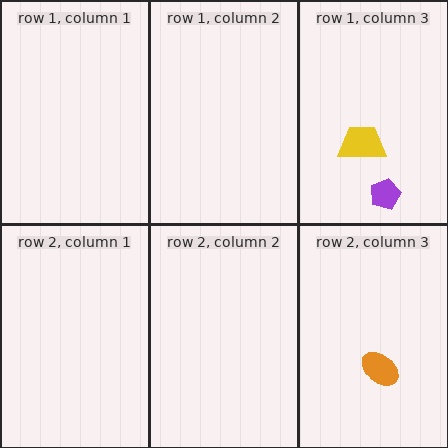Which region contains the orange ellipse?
The row 2, column 3 region.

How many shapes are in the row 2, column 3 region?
1.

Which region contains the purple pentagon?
The row 1, column 3 region.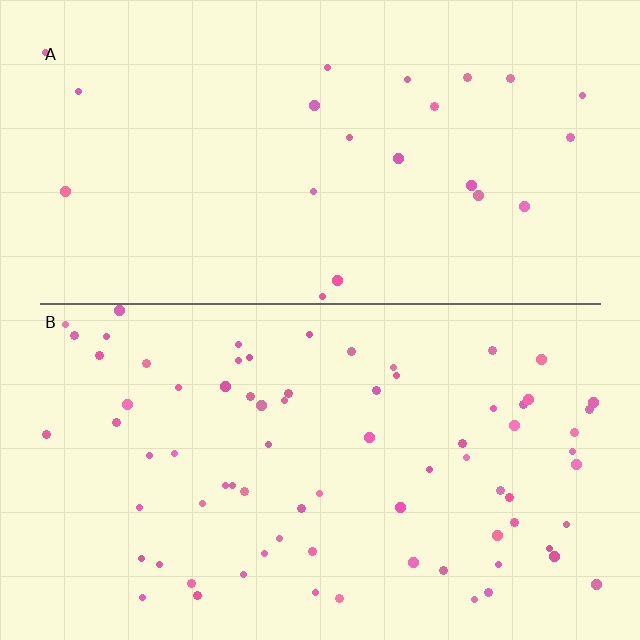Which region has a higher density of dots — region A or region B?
B (the bottom).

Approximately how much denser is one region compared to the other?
Approximately 3.4× — region B over region A.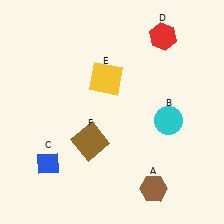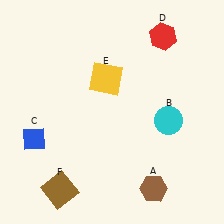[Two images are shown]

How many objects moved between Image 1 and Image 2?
2 objects moved between the two images.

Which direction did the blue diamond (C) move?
The blue diamond (C) moved up.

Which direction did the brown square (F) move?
The brown square (F) moved down.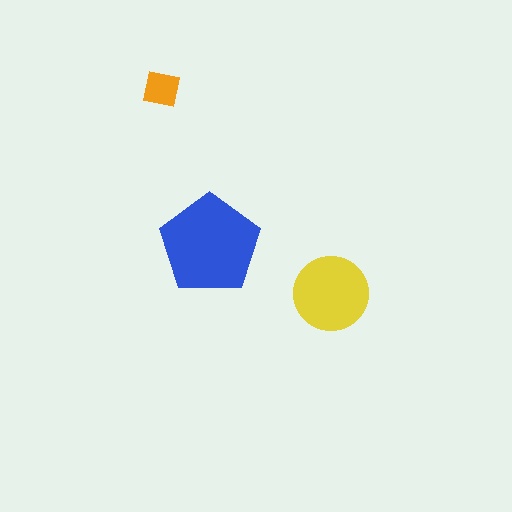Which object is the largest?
The blue pentagon.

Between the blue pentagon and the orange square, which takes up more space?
The blue pentagon.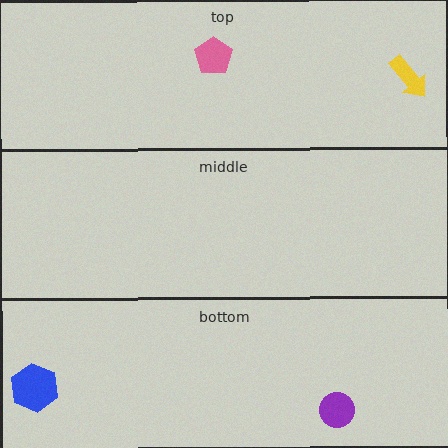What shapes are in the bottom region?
The purple circle, the blue hexagon.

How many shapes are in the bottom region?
2.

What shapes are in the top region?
The yellow arrow, the pink pentagon.